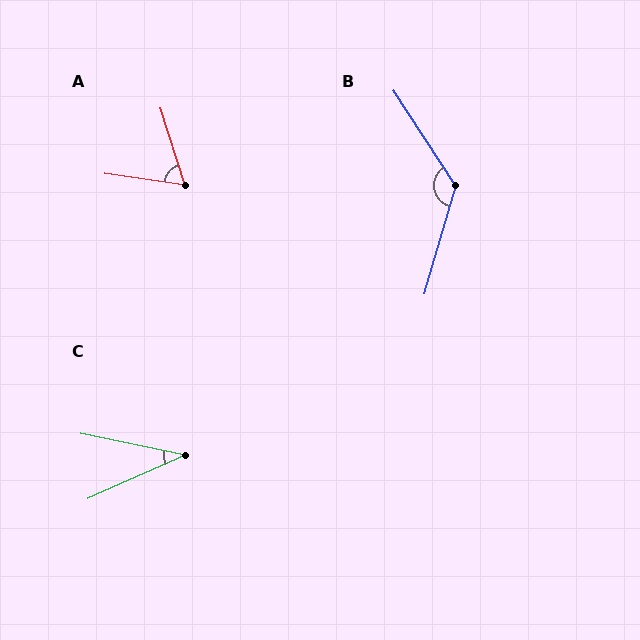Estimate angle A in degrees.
Approximately 64 degrees.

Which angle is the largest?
B, at approximately 131 degrees.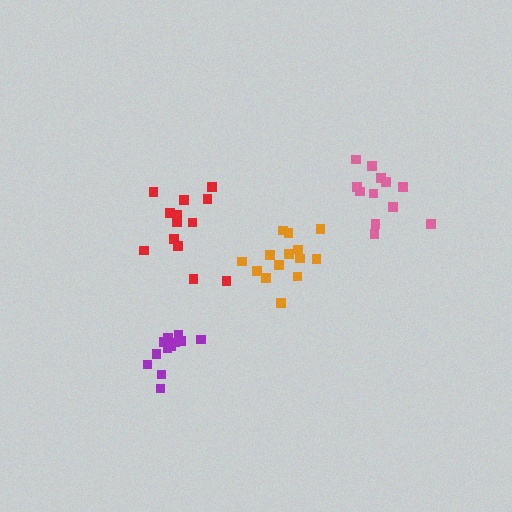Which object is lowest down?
The purple cluster is bottommost.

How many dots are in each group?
Group 1: 12 dots, Group 2: 15 dots, Group 3: 13 dots, Group 4: 12 dots (52 total).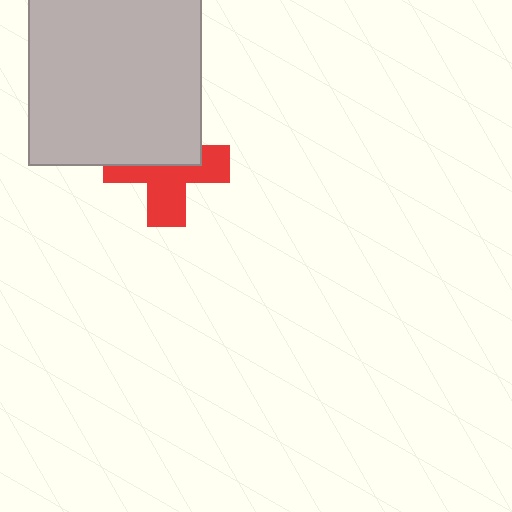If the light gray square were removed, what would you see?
You would see the complete red cross.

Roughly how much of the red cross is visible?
About half of it is visible (roughly 55%).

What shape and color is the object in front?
The object in front is a light gray square.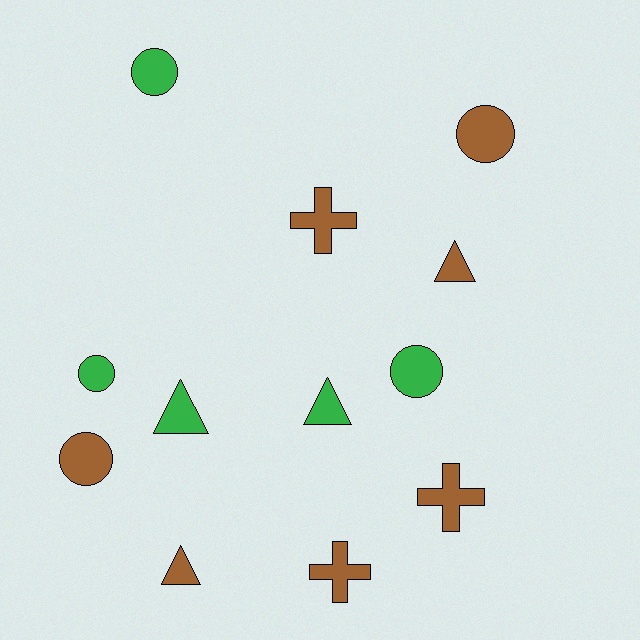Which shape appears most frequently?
Circle, with 5 objects.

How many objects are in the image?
There are 12 objects.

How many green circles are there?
There are 3 green circles.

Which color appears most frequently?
Brown, with 7 objects.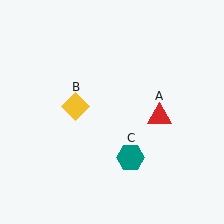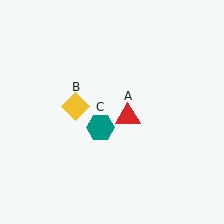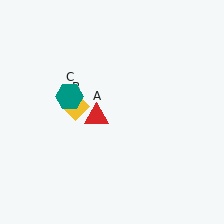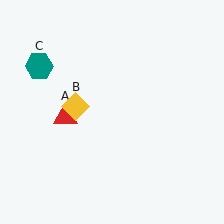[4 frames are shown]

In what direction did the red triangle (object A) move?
The red triangle (object A) moved left.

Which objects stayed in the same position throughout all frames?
Yellow diamond (object B) remained stationary.